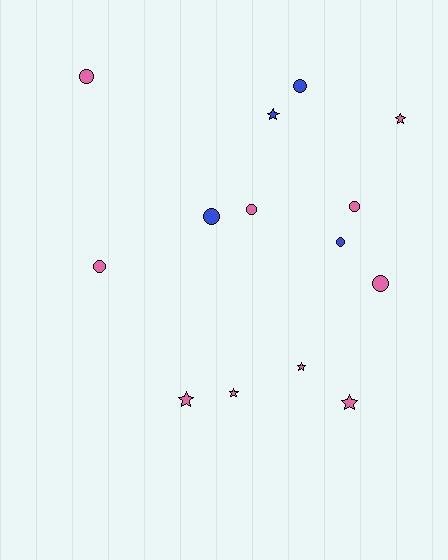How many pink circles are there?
There are 5 pink circles.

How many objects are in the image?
There are 14 objects.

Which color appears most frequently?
Pink, with 10 objects.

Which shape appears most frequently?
Circle, with 8 objects.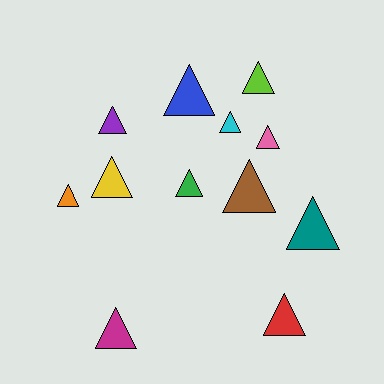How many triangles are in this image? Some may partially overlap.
There are 12 triangles.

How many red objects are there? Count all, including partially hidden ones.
There is 1 red object.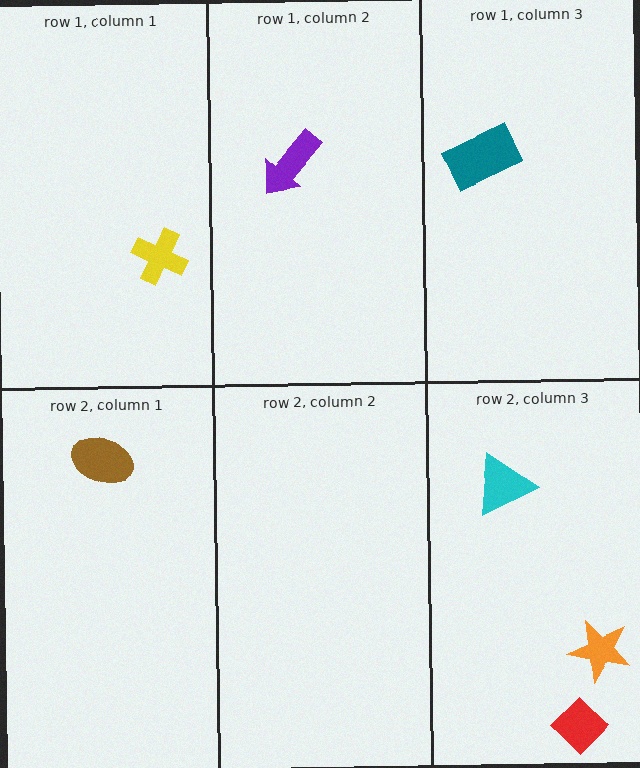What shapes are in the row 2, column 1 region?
The brown ellipse.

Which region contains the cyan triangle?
The row 2, column 3 region.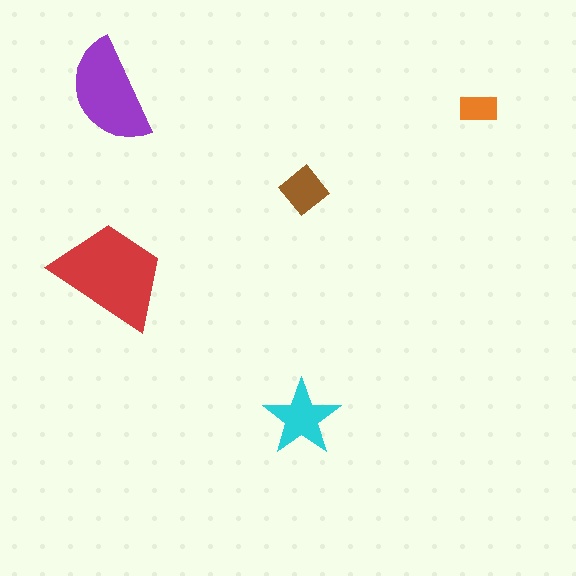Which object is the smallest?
The orange rectangle.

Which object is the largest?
The red trapezoid.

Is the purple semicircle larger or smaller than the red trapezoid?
Smaller.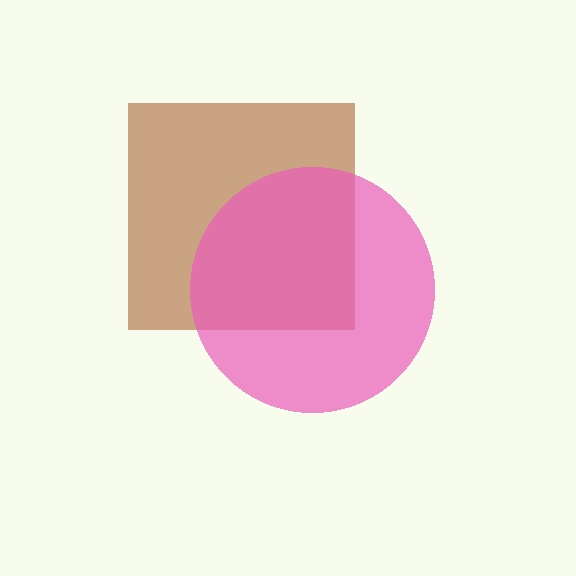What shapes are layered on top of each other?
The layered shapes are: a brown square, a pink circle.